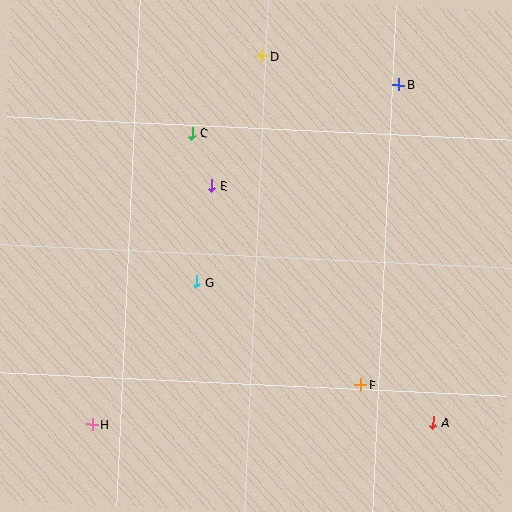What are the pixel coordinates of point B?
Point B is at (399, 85).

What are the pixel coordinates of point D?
Point D is at (262, 56).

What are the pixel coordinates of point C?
Point C is at (192, 133).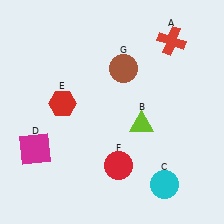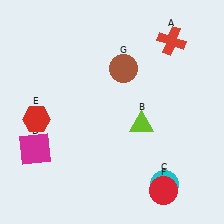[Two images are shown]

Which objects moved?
The objects that moved are: the red hexagon (E), the red circle (F).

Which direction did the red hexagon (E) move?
The red hexagon (E) moved left.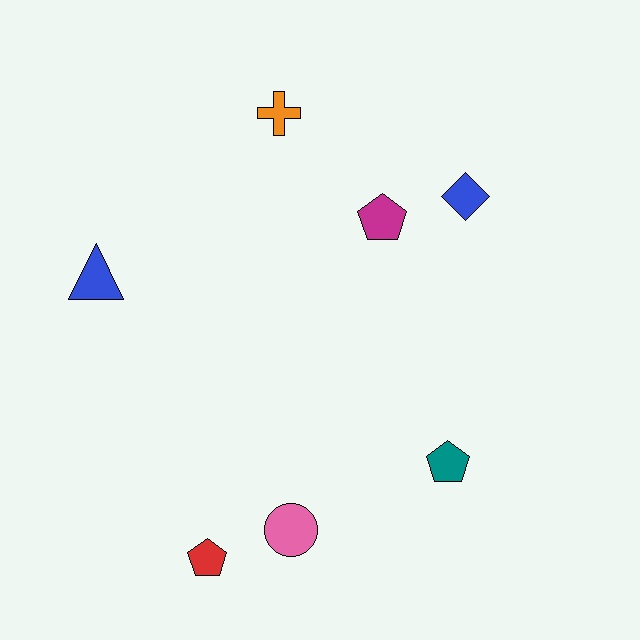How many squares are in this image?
There are no squares.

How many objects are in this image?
There are 7 objects.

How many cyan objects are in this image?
There are no cyan objects.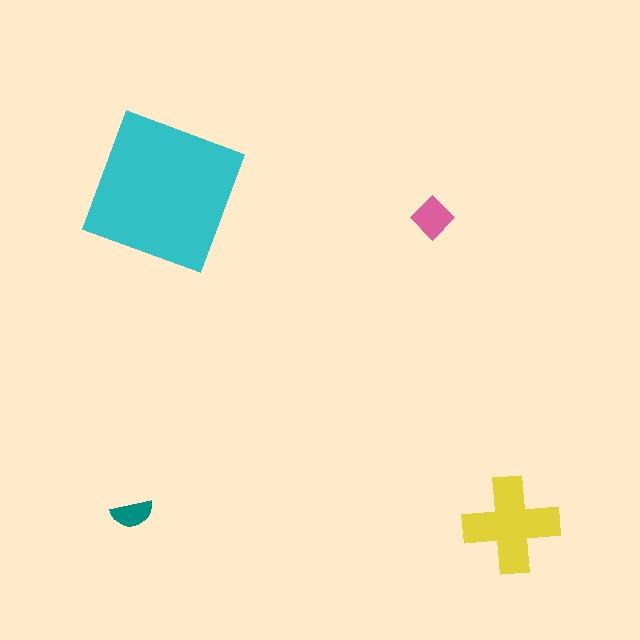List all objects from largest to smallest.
The cyan square, the yellow cross, the pink diamond, the teal semicircle.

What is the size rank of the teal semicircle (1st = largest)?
4th.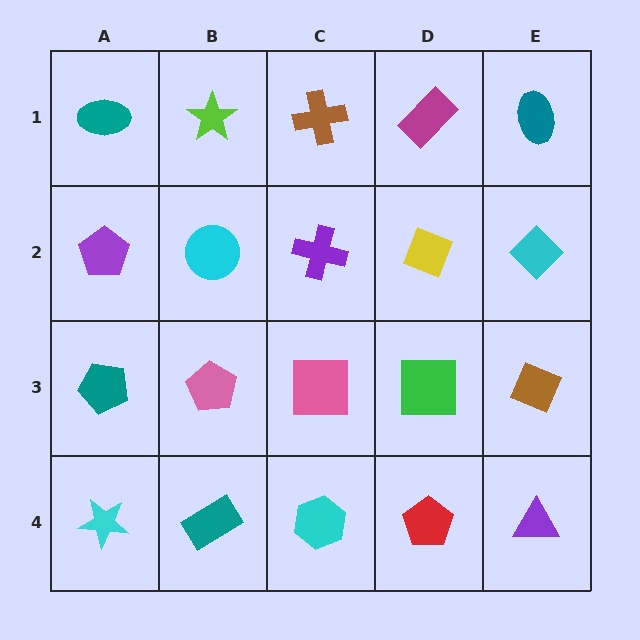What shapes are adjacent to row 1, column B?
A cyan circle (row 2, column B), a teal ellipse (row 1, column A), a brown cross (row 1, column C).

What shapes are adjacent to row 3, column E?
A cyan diamond (row 2, column E), a purple triangle (row 4, column E), a green square (row 3, column D).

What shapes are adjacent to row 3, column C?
A purple cross (row 2, column C), a cyan hexagon (row 4, column C), a pink pentagon (row 3, column B), a green square (row 3, column D).